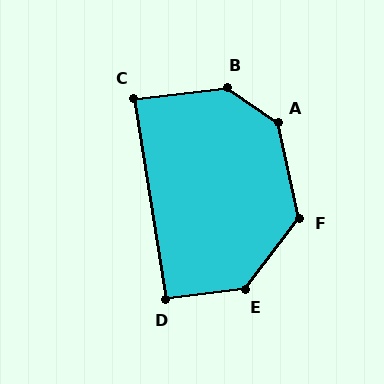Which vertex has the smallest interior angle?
C, at approximately 87 degrees.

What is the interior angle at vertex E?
Approximately 135 degrees (obtuse).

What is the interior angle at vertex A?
Approximately 137 degrees (obtuse).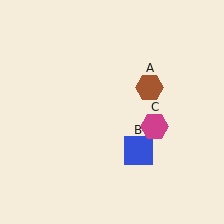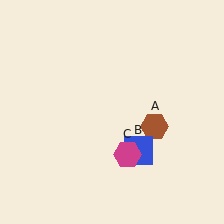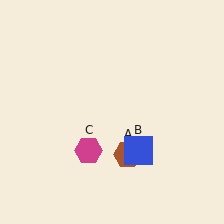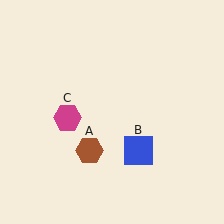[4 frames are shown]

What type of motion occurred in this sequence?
The brown hexagon (object A), magenta hexagon (object C) rotated clockwise around the center of the scene.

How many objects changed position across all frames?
2 objects changed position: brown hexagon (object A), magenta hexagon (object C).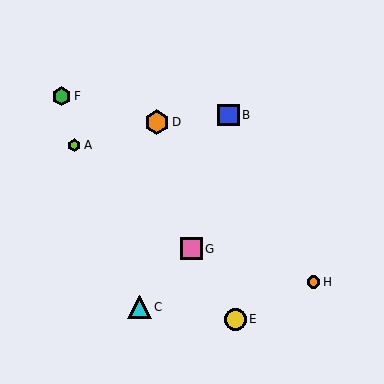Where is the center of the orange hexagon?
The center of the orange hexagon is at (157, 122).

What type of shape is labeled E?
Shape E is a yellow circle.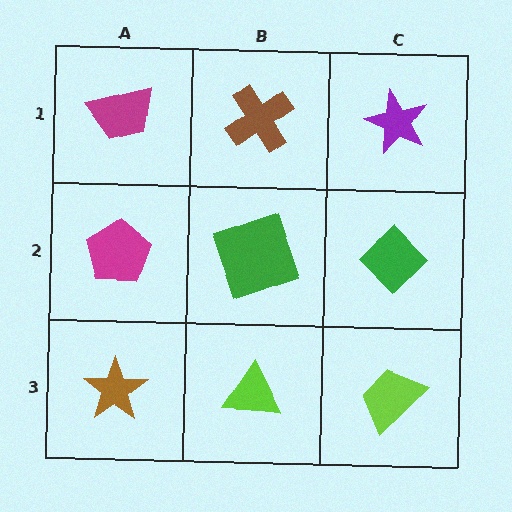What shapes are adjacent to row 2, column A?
A magenta trapezoid (row 1, column A), a brown star (row 3, column A), a green square (row 2, column B).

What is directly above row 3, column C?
A green diamond.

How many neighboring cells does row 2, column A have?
3.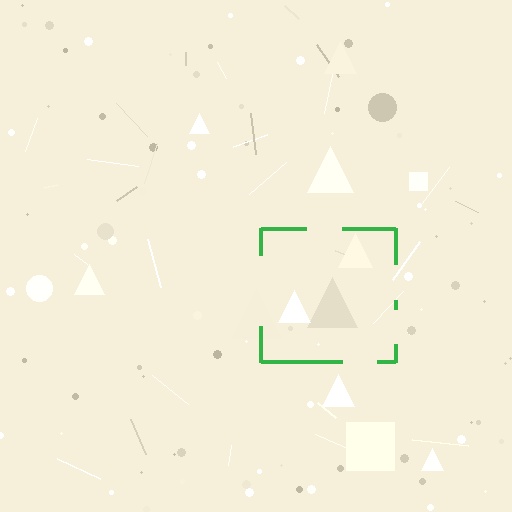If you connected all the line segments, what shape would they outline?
They would outline a square.